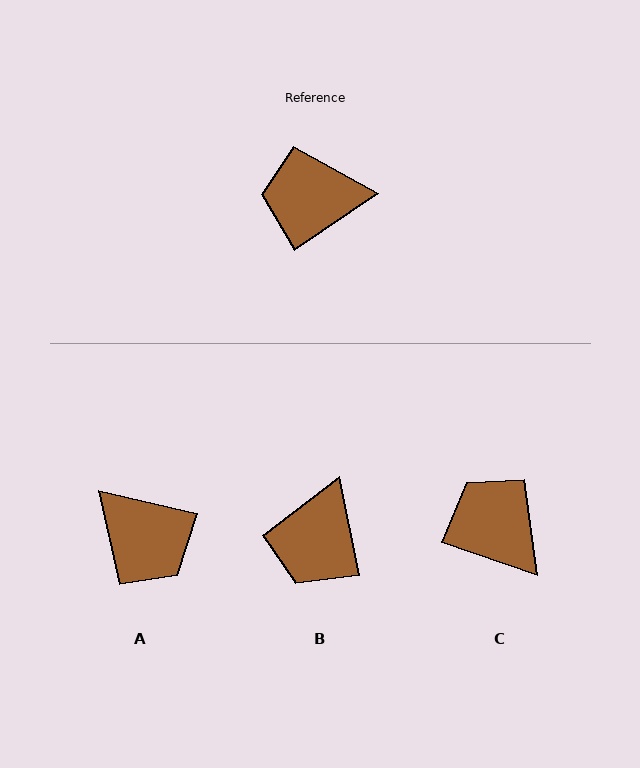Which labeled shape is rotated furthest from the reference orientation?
A, about 132 degrees away.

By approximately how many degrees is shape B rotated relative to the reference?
Approximately 67 degrees counter-clockwise.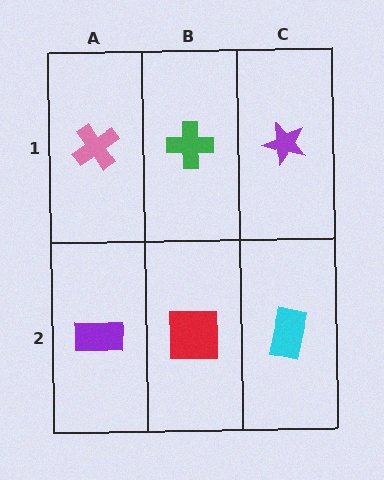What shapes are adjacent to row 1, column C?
A cyan rectangle (row 2, column C), a green cross (row 1, column B).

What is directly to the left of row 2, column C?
A red square.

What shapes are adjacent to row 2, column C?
A purple star (row 1, column C), a red square (row 2, column B).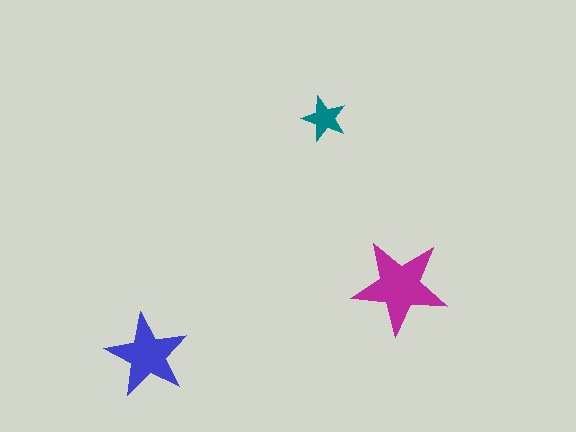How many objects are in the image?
There are 3 objects in the image.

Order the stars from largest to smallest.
the magenta one, the blue one, the teal one.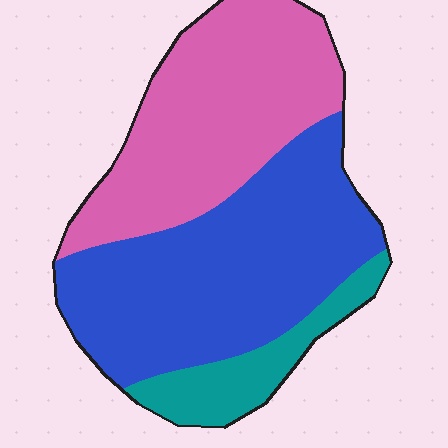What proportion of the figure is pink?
Pink takes up about two fifths (2/5) of the figure.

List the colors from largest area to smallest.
From largest to smallest: blue, pink, teal.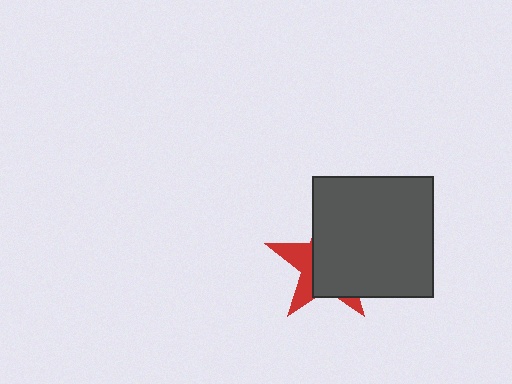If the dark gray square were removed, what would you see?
You would see the complete red star.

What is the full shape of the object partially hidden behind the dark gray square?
The partially hidden object is a red star.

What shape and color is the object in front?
The object in front is a dark gray square.